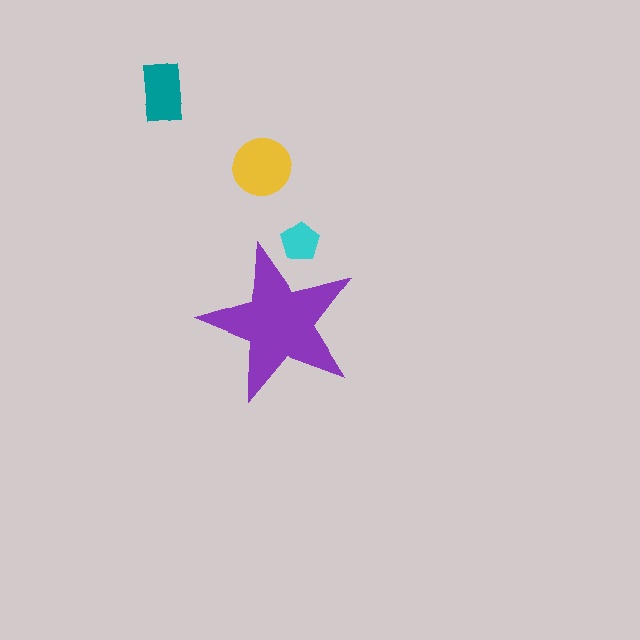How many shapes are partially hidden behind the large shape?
1 shape is partially hidden.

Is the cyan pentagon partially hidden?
Yes, the cyan pentagon is partially hidden behind the purple star.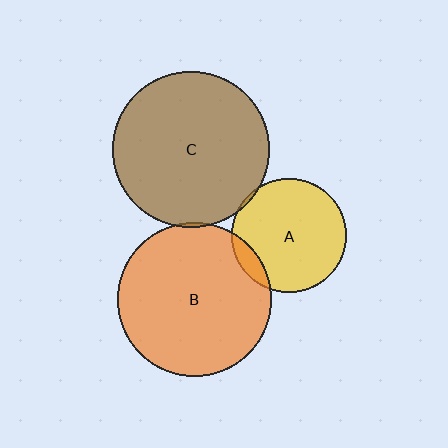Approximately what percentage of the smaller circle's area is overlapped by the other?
Approximately 10%.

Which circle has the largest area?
Circle C (brown).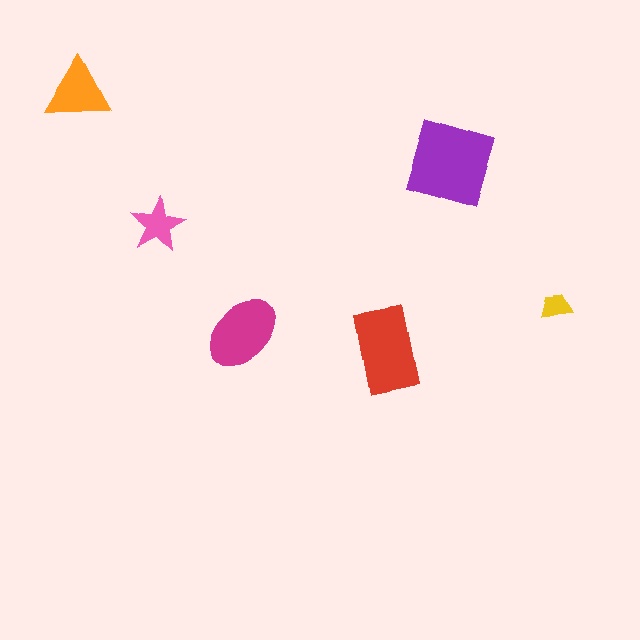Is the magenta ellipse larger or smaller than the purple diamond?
Smaller.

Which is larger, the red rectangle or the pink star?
The red rectangle.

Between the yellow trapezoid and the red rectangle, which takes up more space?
The red rectangle.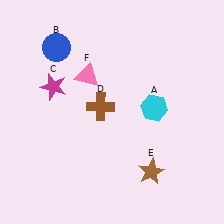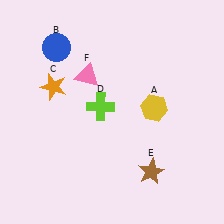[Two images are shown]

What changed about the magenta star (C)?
In Image 1, C is magenta. In Image 2, it changed to orange.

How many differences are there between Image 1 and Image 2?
There are 3 differences between the two images.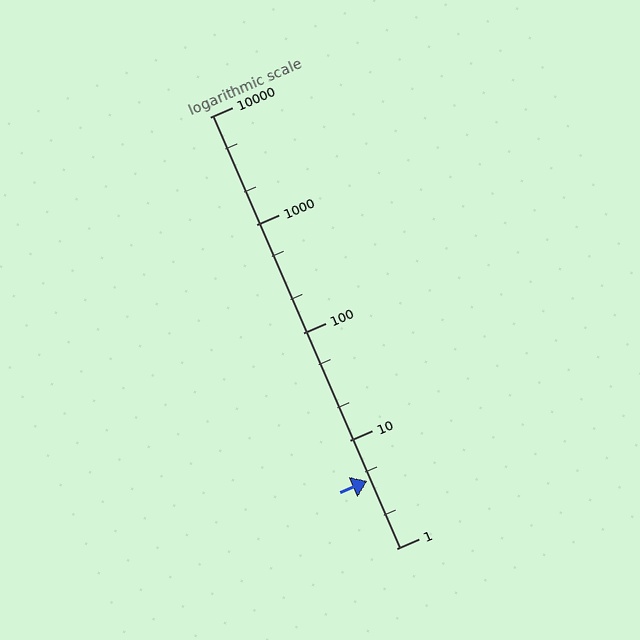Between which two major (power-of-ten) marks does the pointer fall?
The pointer is between 1 and 10.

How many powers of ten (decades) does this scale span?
The scale spans 4 decades, from 1 to 10000.